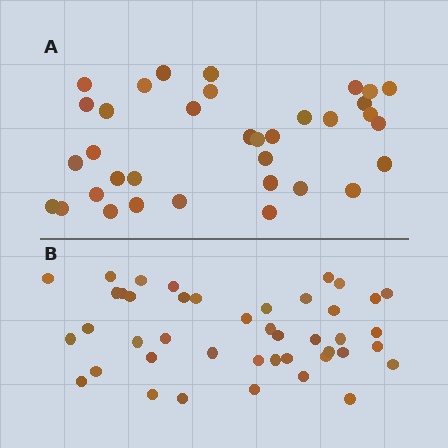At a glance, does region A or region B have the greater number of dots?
Region B (the bottom region) has more dots.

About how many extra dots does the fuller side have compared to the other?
Region B has roughly 8 or so more dots than region A.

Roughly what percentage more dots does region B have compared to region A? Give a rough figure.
About 25% more.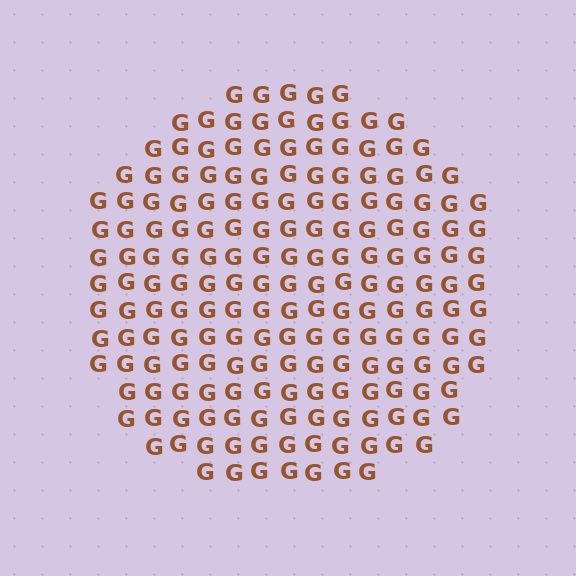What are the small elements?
The small elements are letter G's.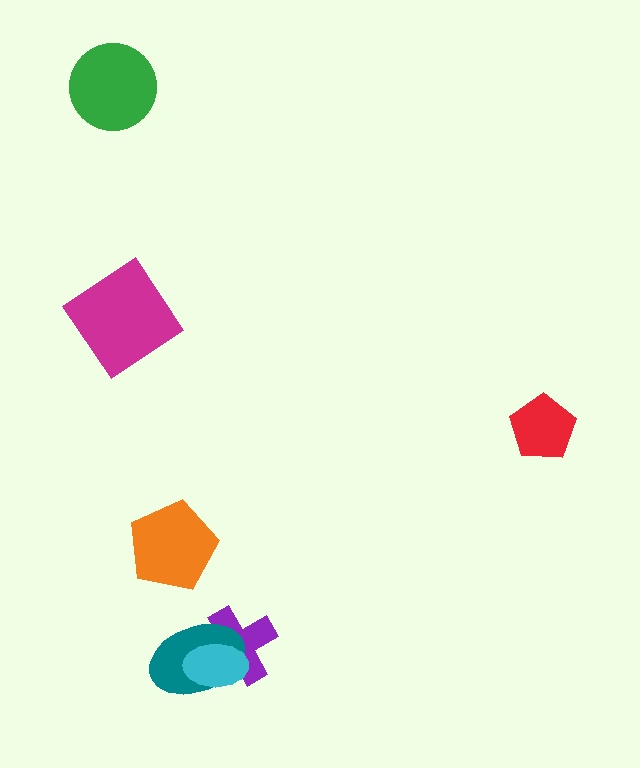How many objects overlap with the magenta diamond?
0 objects overlap with the magenta diamond.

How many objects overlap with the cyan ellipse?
2 objects overlap with the cyan ellipse.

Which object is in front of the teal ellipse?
The cyan ellipse is in front of the teal ellipse.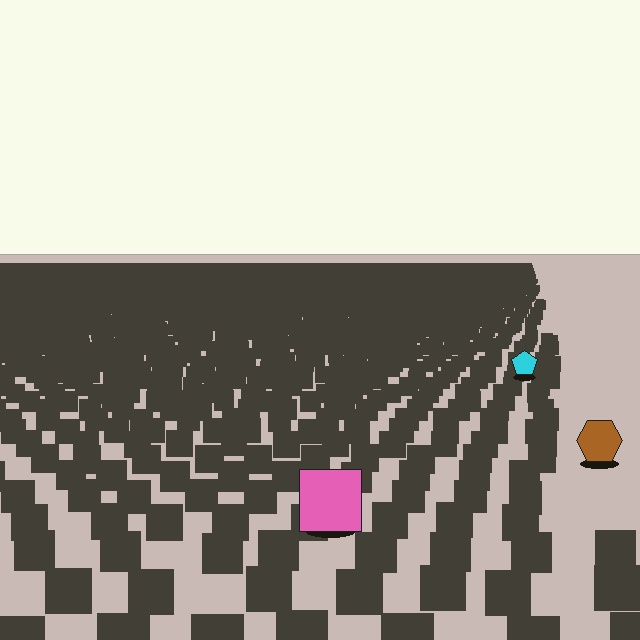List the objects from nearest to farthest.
From nearest to farthest: the pink square, the brown hexagon, the cyan pentagon.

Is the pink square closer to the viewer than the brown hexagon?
Yes. The pink square is closer — you can tell from the texture gradient: the ground texture is coarser near it.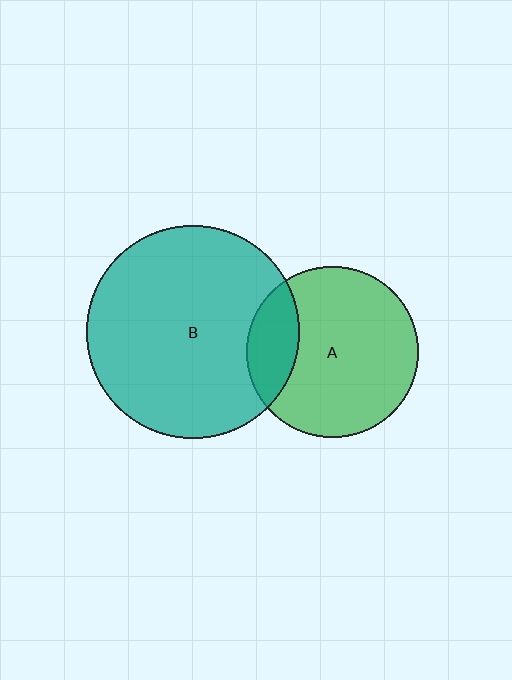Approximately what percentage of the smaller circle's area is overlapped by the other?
Approximately 20%.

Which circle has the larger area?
Circle B (teal).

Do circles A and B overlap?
Yes.